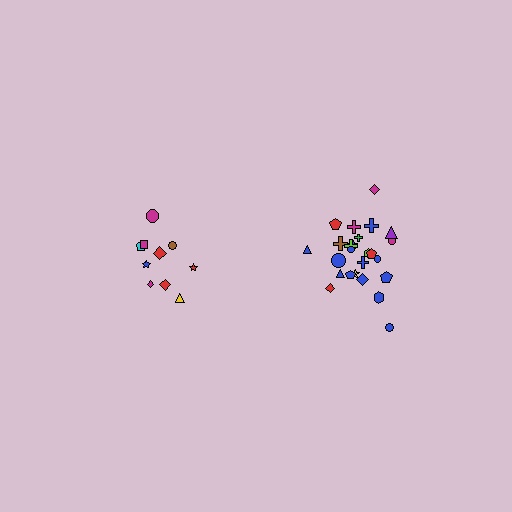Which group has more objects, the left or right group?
The right group.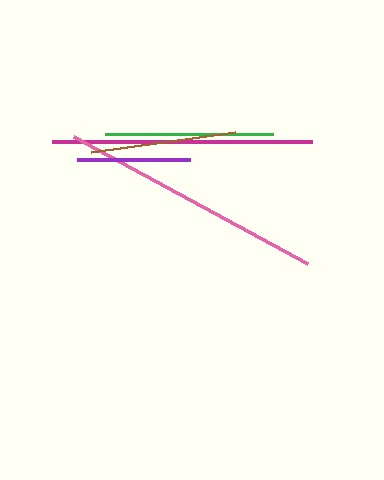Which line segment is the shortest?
The purple line is the shortest at approximately 112 pixels.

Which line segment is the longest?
The pink line is the longest at approximately 267 pixels.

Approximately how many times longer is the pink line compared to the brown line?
The pink line is approximately 1.8 times the length of the brown line.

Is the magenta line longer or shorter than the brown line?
The magenta line is longer than the brown line.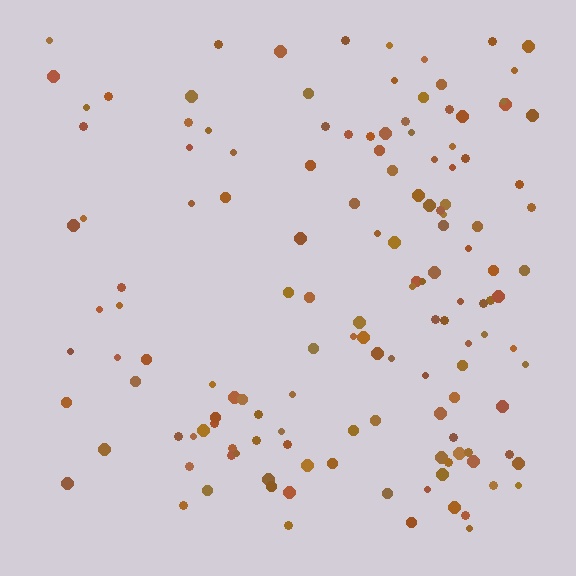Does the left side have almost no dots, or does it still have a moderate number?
Still a moderate number, just noticeably fewer than the right.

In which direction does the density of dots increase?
From left to right, with the right side densest.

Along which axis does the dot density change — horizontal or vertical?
Horizontal.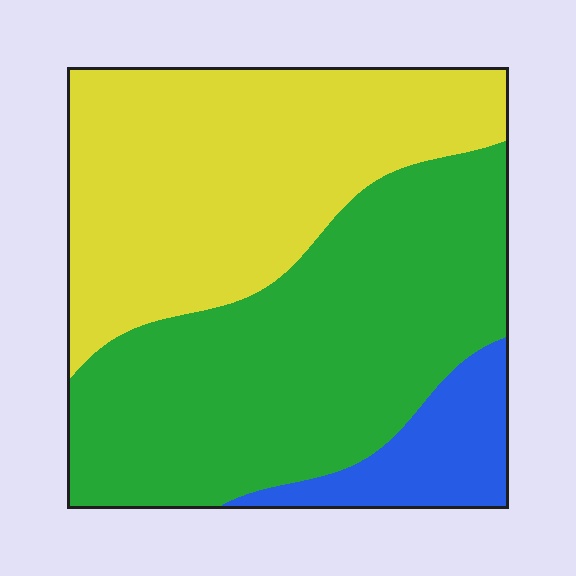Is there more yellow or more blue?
Yellow.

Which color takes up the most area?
Green, at roughly 50%.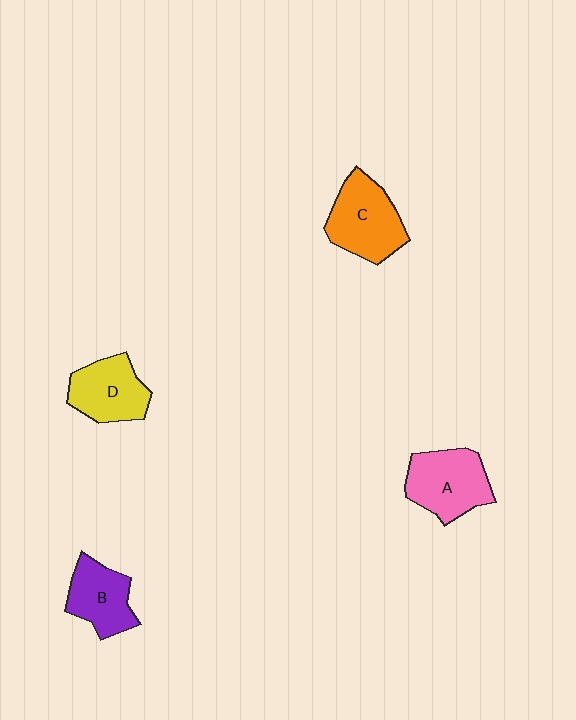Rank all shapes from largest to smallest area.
From largest to smallest: C (orange), A (pink), D (yellow), B (purple).